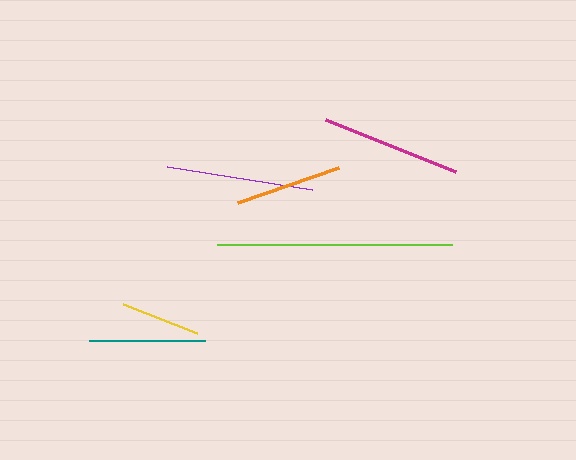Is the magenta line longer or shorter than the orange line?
The magenta line is longer than the orange line.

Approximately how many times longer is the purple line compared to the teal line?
The purple line is approximately 1.3 times the length of the teal line.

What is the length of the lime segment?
The lime segment is approximately 235 pixels long.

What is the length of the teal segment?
The teal segment is approximately 116 pixels long.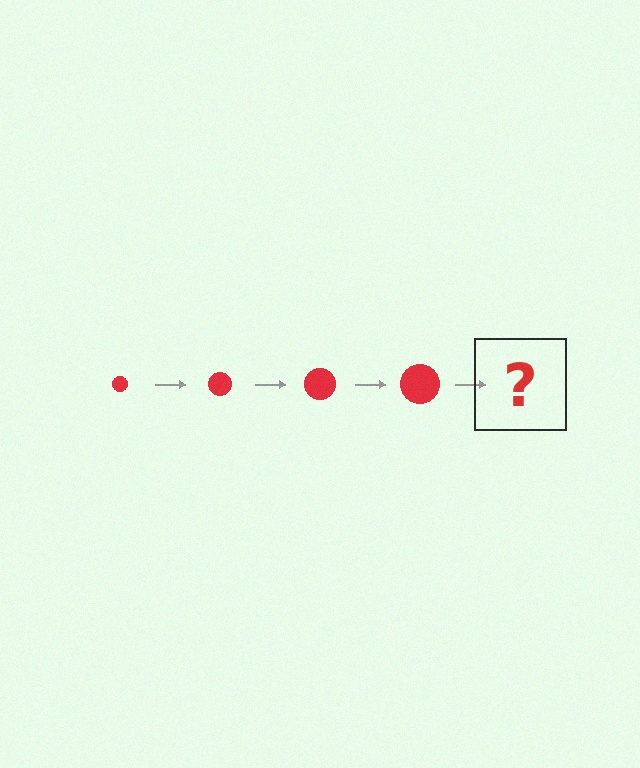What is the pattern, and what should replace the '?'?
The pattern is that the circle gets progressively larger each step. The '?' should be a red circle, larger than the previous one.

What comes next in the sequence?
The next element should be a red circle, larger than the previous one.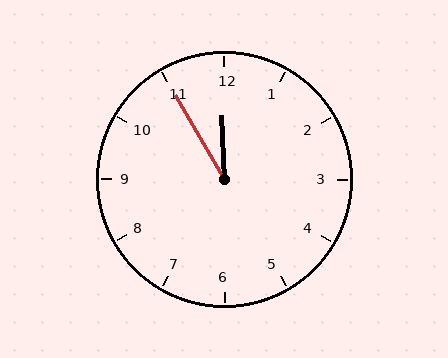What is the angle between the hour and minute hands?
Approximately 28 degrees.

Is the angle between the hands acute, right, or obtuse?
It is acute.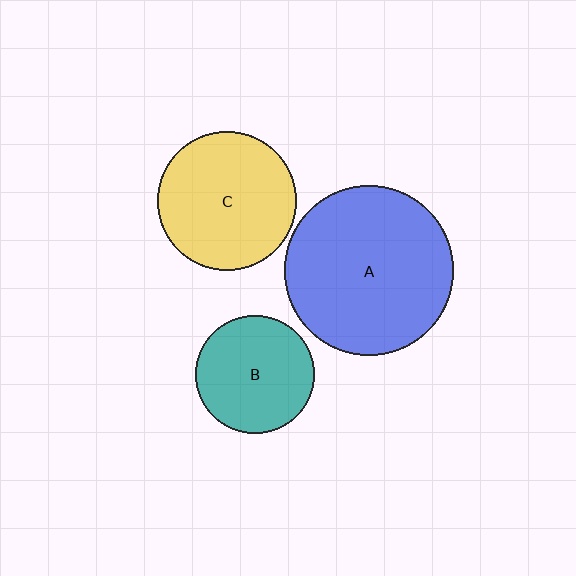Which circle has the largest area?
Circle A (blue).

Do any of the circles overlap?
No, none of the circles overlap.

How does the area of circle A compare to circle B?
Approximately 2.1 times.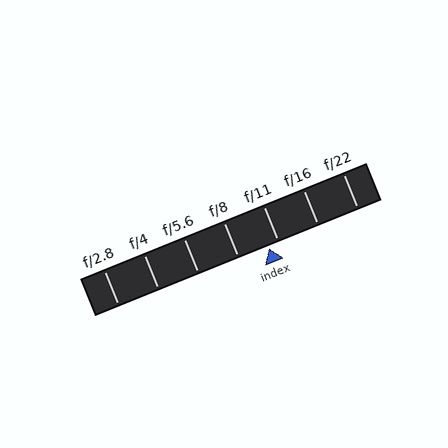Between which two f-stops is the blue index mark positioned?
The index mark is between f/8 and f/11.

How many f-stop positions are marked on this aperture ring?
There are 7 f-stop positions marked.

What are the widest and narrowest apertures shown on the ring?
The widest aperture shown is f/2.8 and the narrowest is f/22.